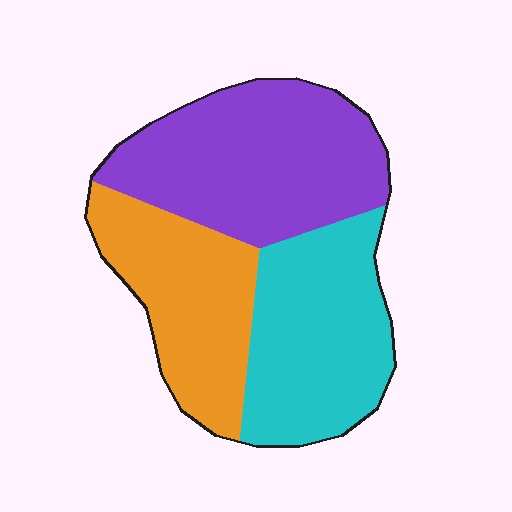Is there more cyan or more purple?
Purple.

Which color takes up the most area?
Purple, at roughly 40%.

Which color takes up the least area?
Orange, at roughly 30%.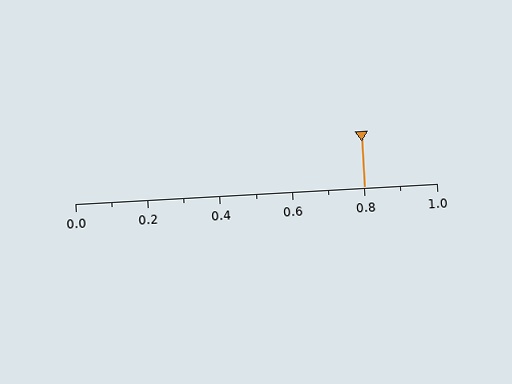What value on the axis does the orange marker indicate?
The marker indicates approximately 0.8.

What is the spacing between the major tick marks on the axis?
The major ticks are spaced 0.2 apart.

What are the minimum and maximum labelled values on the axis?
The axis runs from 0.0 to 1.0.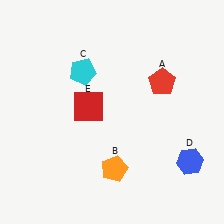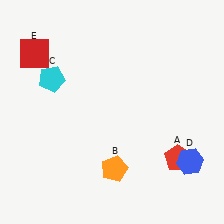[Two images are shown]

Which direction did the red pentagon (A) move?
The red pentagon (A) moved down.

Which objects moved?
The objects that moved are: the red pentagon (A), the cyan pentagon (C), the red square (E).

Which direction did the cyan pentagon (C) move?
The cyan pentagon (C) moved left.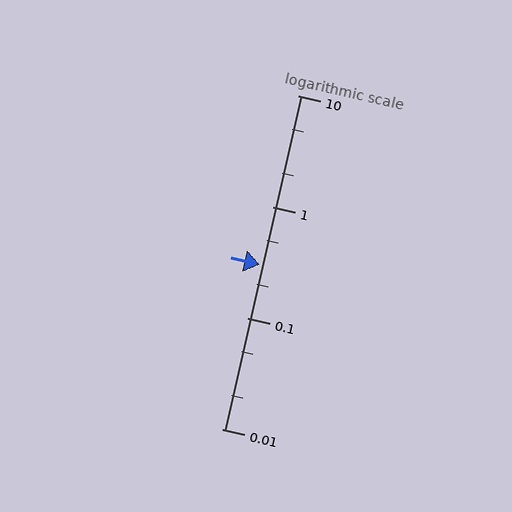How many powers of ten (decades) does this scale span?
The scale spans 3 decades, from 0.01 to 10.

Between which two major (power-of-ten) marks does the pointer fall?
The pointer is between 0.1 and 1.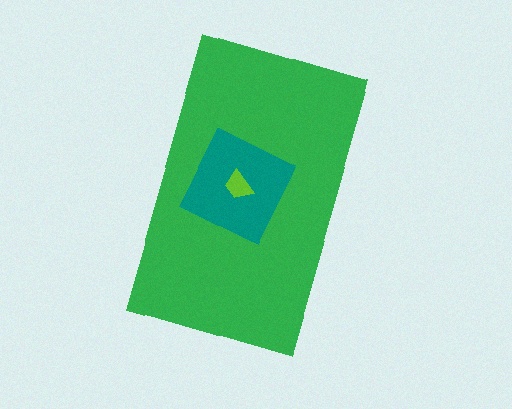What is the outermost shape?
The green rectangle.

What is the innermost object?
The lime trapezoid.